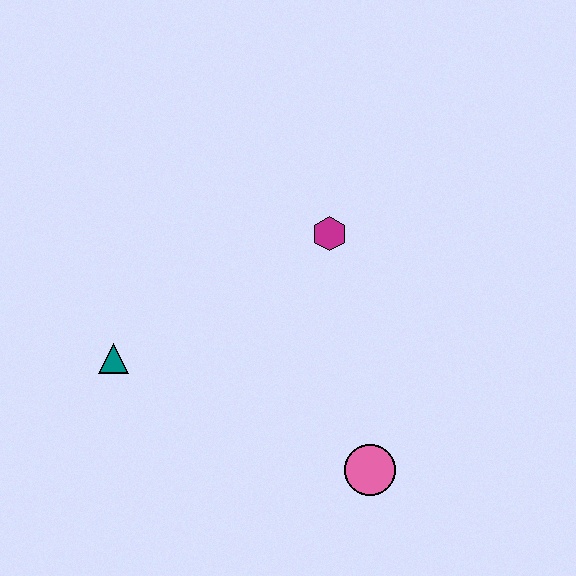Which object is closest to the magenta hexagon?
The pink circle is closest to the magenta hexagon.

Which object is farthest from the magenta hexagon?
The teal triangle is farthest from the magenta hexagon.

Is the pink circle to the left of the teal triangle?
No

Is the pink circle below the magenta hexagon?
Yes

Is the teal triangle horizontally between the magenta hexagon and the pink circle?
No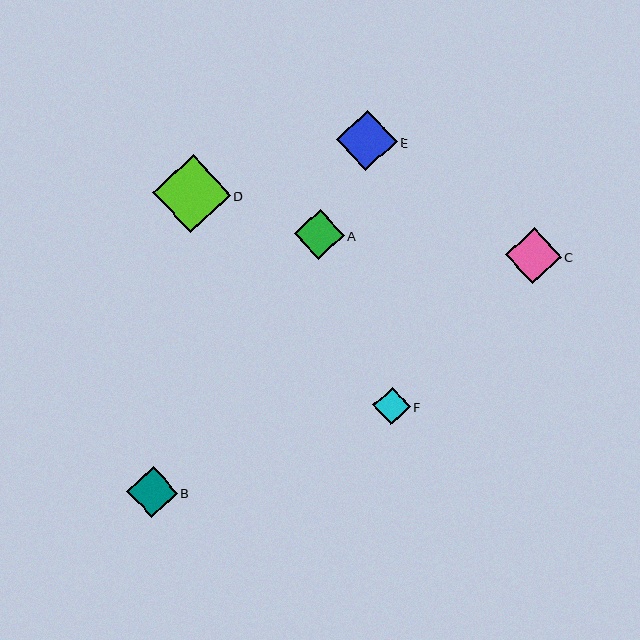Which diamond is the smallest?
Diamond F is the smallest with a size of approximately 38 pixels.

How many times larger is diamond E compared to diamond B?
Diamond E is approximately 1.2 times the size of diamond B.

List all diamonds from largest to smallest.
From largest to smallest: D, E, C, B, A, F.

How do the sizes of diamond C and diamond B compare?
Diamond C and diamond B are approximately the same size.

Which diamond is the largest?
Diamond D is the largest with a size of approximately 78 pixels.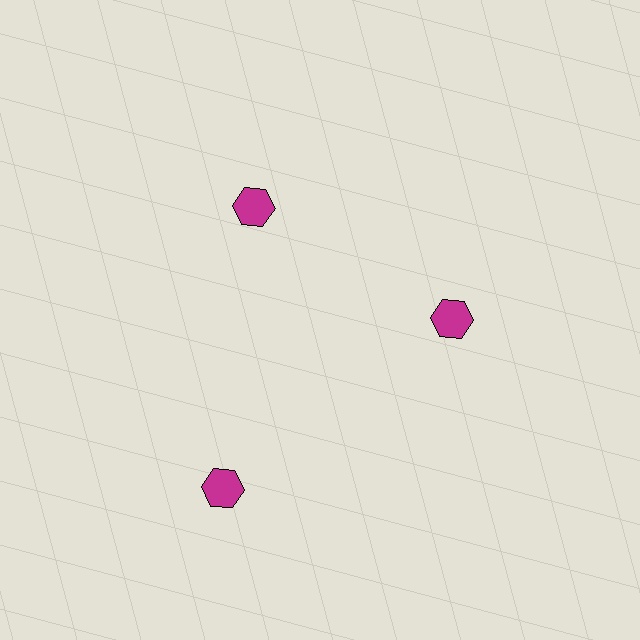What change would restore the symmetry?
The symmetry would be restored by moving it inward, back onto the ring so that all 3 hexagons sit at equal angles and equal distance from the center.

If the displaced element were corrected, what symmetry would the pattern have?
It would have 3-fold rotational symmetry — the pattern would map onto itself every 120 degrees.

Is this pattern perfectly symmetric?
No. The 3 magenta hexagons are arranged in a ring, but one element near the 7 o'clock position is pushed outward from the center, breaking the 3-fold rotational symmetry.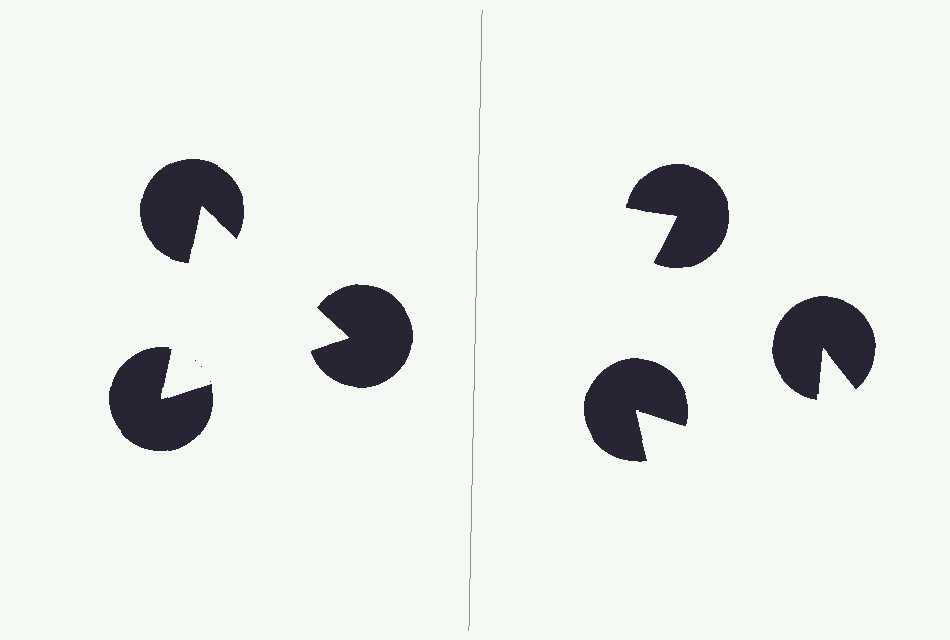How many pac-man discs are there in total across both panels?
6 — 3 on each side.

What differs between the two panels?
The pac-man discs are positioned identically on both sides; only the wedge orientations differ. On the left they align to a triangle; on the right they are misaligned.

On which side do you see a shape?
An illusory triangle appears on the left side. On the right side the wedge cuts are rotated, so no coherent shape forms.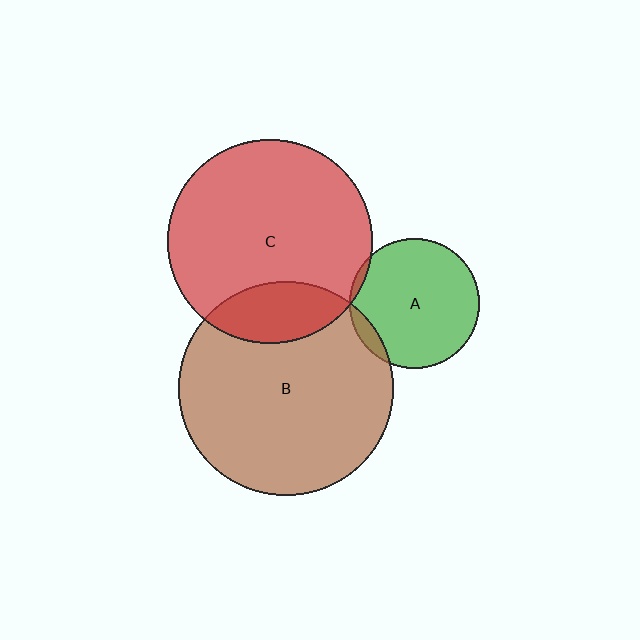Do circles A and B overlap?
Yes.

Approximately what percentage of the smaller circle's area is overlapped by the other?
Approximately 5%.